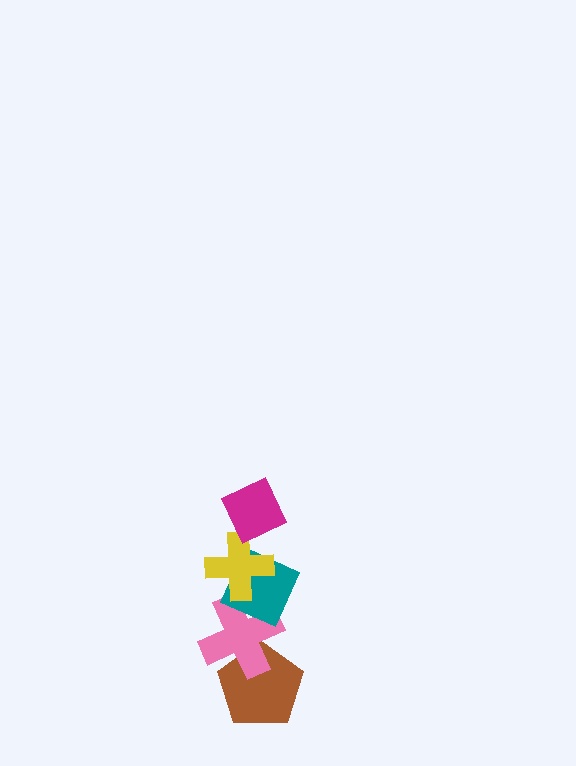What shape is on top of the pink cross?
The teal diamond is on top of the pink cross.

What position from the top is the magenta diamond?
The magenta diamond is 1st from the top.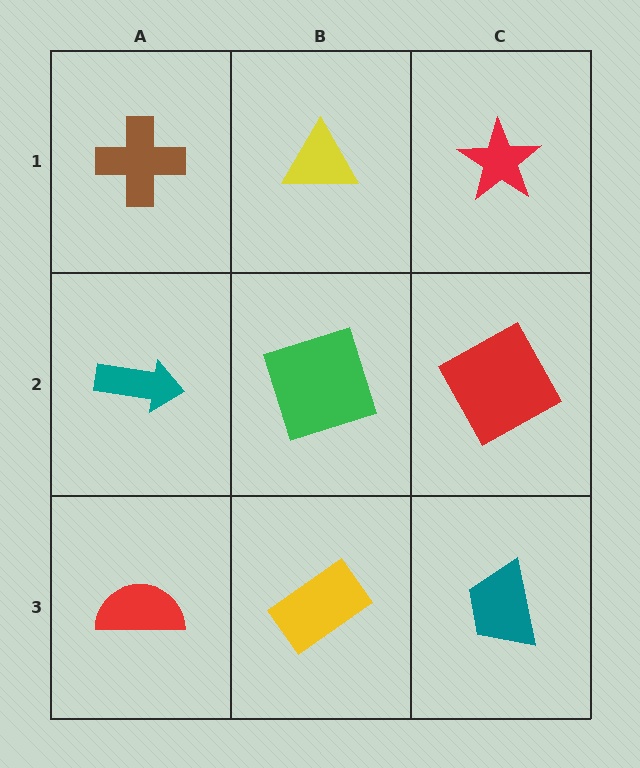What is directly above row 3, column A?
A teal arrow.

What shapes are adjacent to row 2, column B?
A yellow triangle (row 1, column B), a yellow rectangle (row 3, column B), a teal arrow (row 2, column A), a red square (row 2, column C).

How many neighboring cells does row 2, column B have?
4.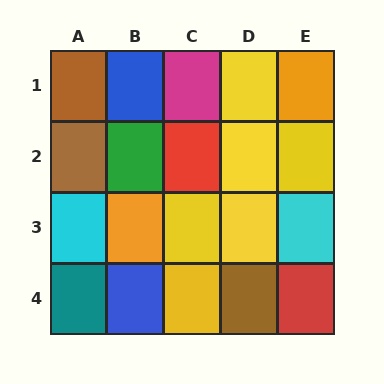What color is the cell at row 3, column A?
Cyan.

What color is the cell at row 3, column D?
Yellow.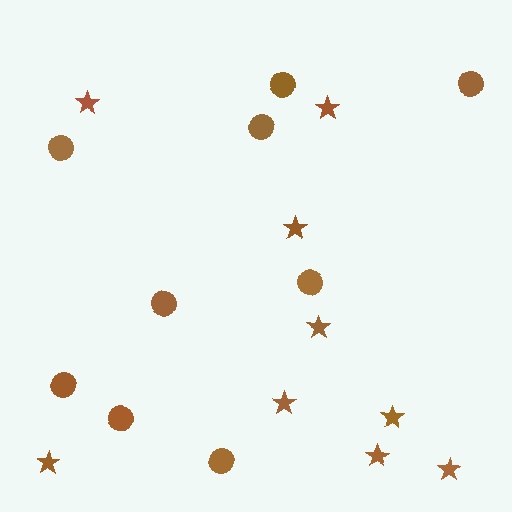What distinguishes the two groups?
There are 2 groups: one group of stars (9) and one group of circles (9).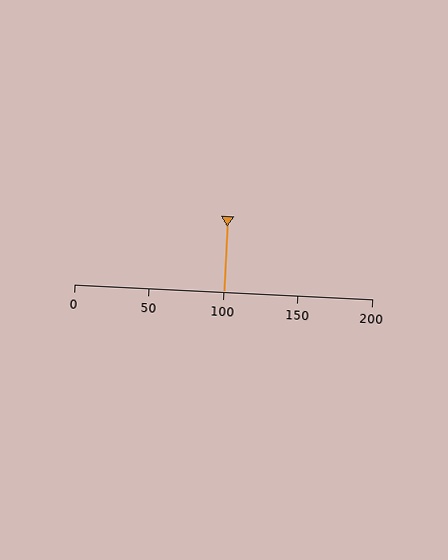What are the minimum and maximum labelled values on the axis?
The axis runs from 0 to 200.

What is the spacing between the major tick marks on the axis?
The major ticks are spaced 50 apart.